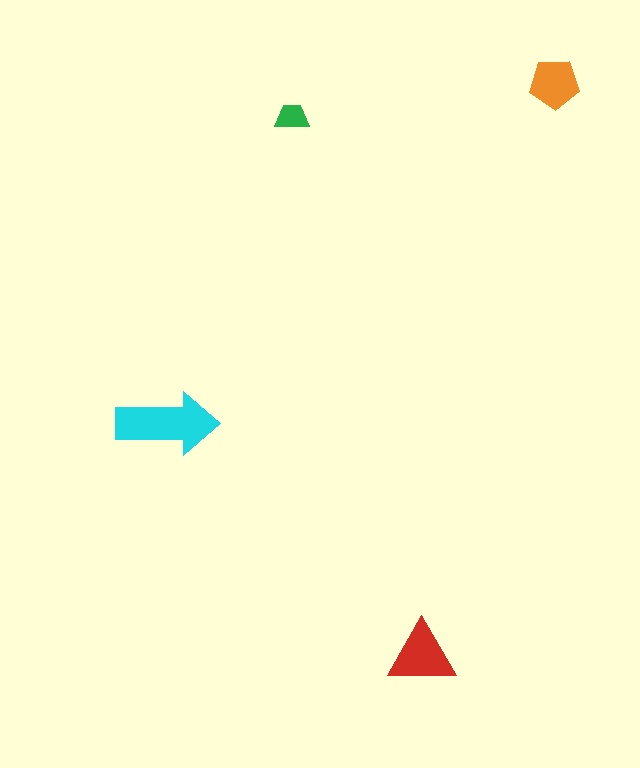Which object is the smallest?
The green trapezoid.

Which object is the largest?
The cyan arrow.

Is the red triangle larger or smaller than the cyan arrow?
Smaller.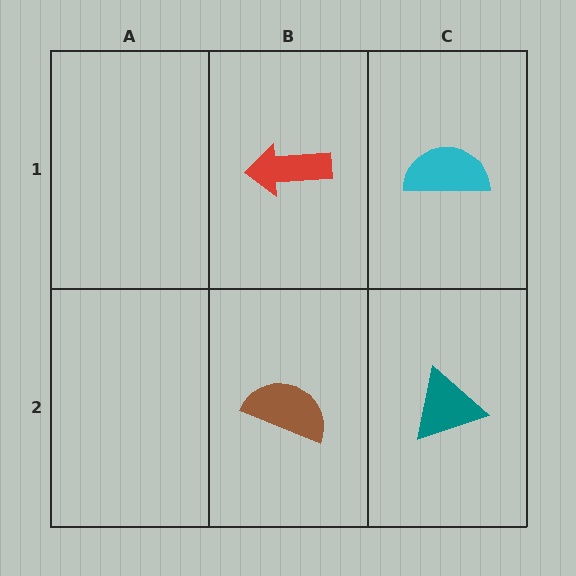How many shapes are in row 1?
2 shapes.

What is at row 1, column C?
A cyan semicircle.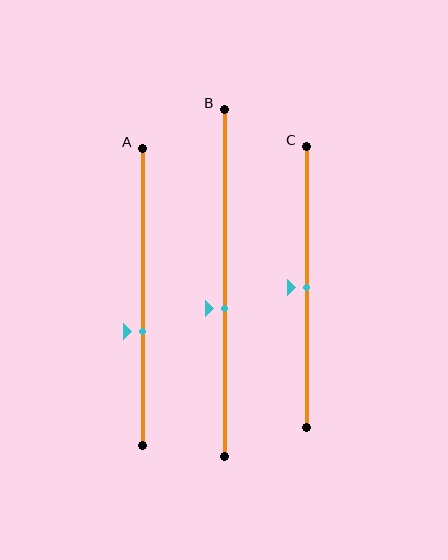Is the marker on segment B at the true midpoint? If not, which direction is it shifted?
No, the marker on segment B is shifted downward by about 7% of the segment length.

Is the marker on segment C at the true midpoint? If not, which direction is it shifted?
Yes, the marker on segment C is at the true midpoint.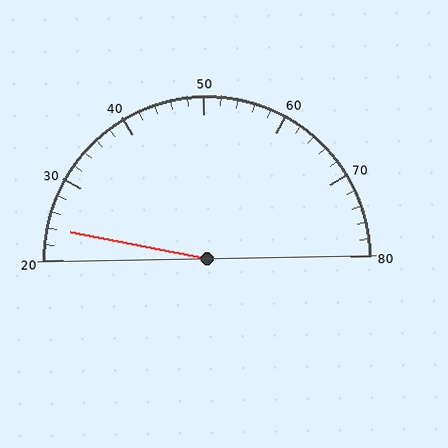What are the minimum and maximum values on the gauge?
The gauge ranges from 20 to 80.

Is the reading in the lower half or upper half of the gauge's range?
The reading is in the lower half of the range (20 to 80).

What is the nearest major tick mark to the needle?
The nearest major tick mark is 20.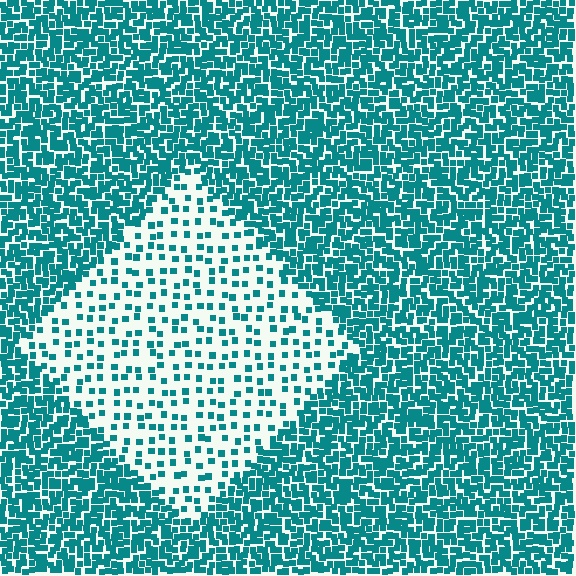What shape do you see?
I see a diamond.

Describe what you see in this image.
The image contains small teal elements arranged at two different densities. A diamond-shaped region is visible where the elements are less densely packed than the surrounding area.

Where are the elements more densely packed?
The elements are more densely packed outside the diamond boundary.